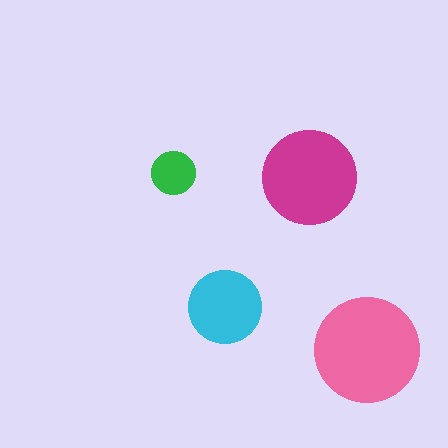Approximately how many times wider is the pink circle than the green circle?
About 2.5 times wider.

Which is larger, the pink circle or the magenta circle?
The pink one.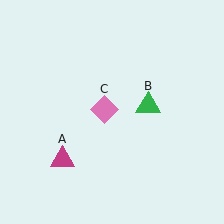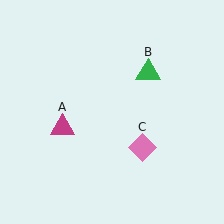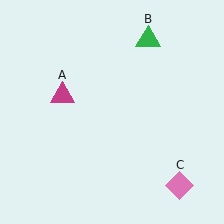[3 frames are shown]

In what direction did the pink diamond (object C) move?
The pink diamond (object C) moved down and to the right.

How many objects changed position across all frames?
3 objects changed position: magenta triangle (object A), green triangle (object B), pink diamond (object C).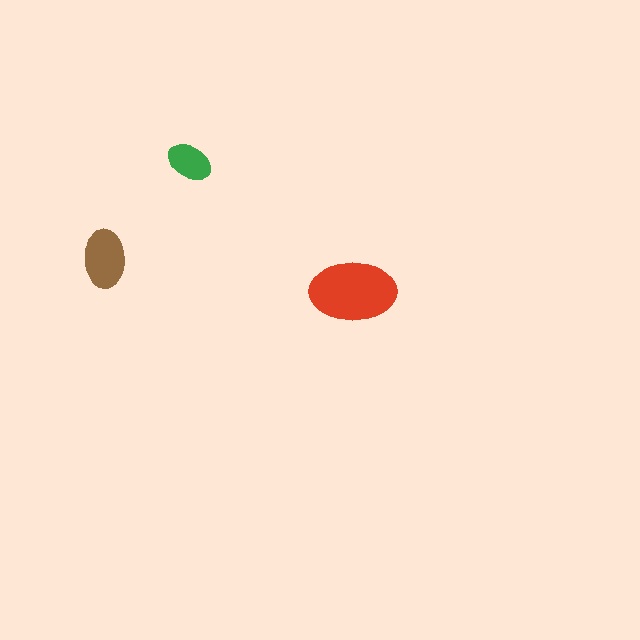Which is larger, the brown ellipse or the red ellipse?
The red one.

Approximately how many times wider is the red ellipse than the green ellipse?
About 2 times wider.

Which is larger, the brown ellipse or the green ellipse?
The brown one.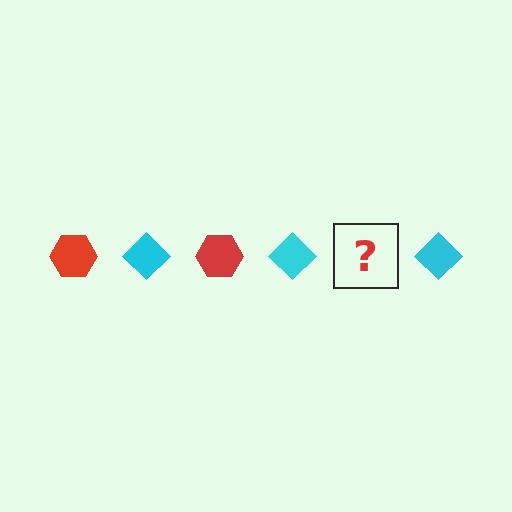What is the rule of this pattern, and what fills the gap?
The rule is that the pattern alternates between red hexagon and cyan diamond. The gap should be filled with a red hexagon.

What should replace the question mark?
The question mark should be replaced with a red hexagon.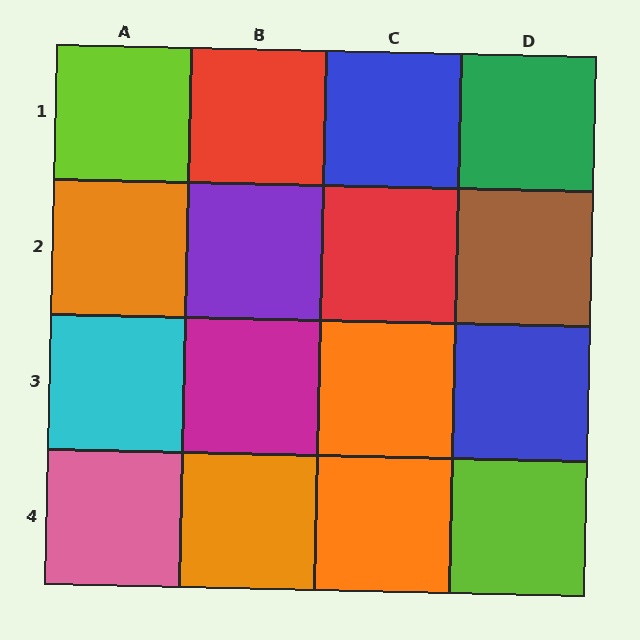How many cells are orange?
4 cells are orange.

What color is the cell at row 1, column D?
Green.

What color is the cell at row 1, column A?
Lime.